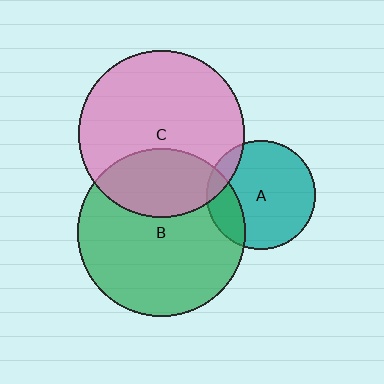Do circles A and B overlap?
Yes.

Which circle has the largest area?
Circle B (green).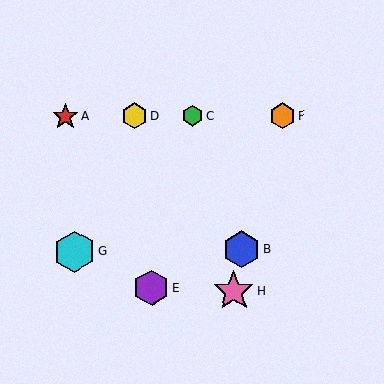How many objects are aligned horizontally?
4 objects (A, C, D, F) are aligned horizontally.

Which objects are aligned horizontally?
Objects A, C, D, F are aligned horizontally.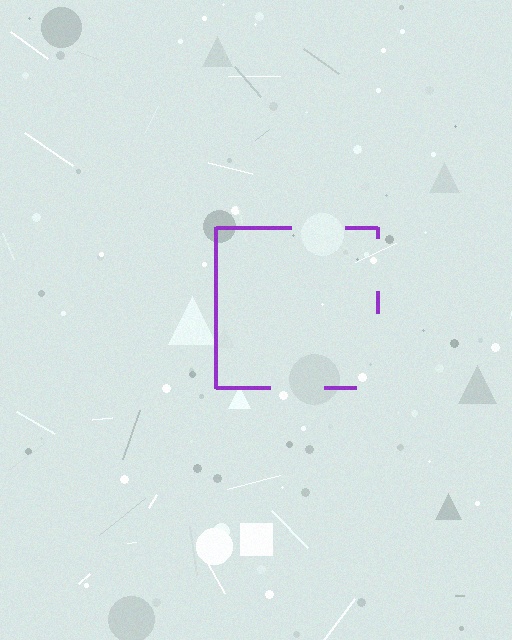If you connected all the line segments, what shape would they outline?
They would outline a square.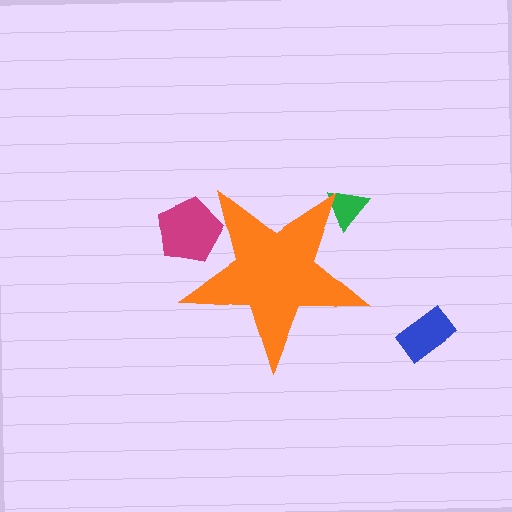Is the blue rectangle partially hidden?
No, the blue rectangle is fully visible.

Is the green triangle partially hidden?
Yes, the green triangle is partially hidden behind the orange star.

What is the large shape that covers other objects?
An orange star.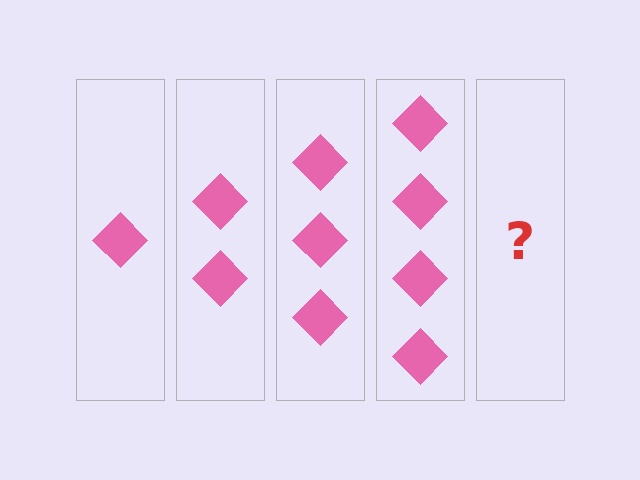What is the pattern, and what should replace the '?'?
The pattern is that each step adds one more diamond. The '?' should be 5 diamonds.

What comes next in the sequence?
The next element should be 5 diamonds.